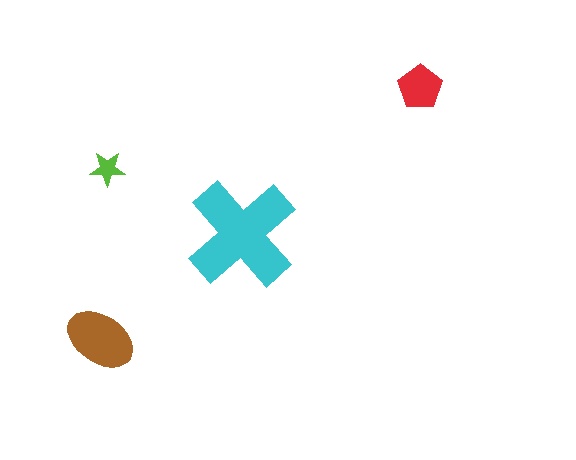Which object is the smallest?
The lime star.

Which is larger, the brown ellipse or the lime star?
The brown ellipse.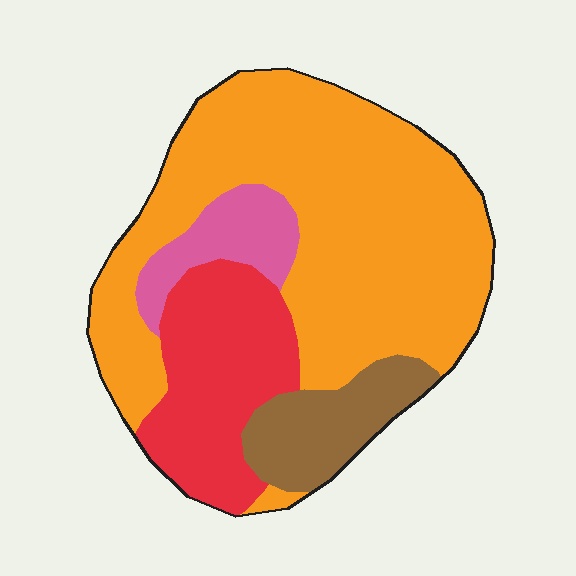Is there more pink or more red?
Red.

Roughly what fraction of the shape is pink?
Pink takes up less than a sixth of the shape.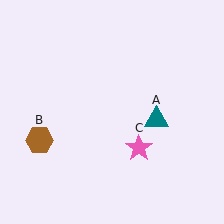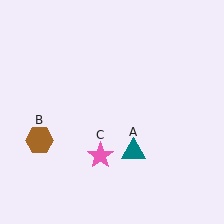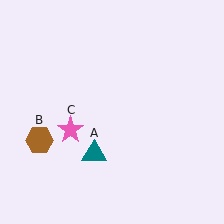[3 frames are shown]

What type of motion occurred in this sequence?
The teal triangle (object A), pink star (object C) rotated clockwise around the center of the scene.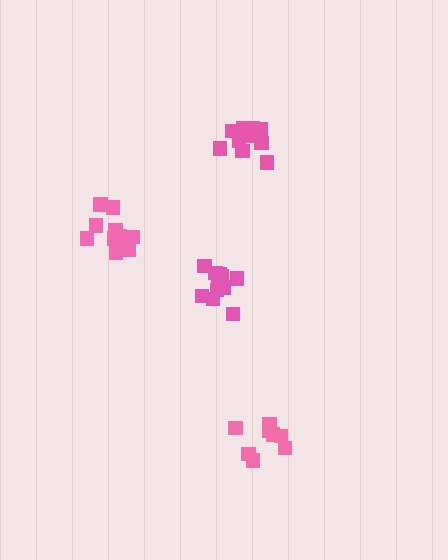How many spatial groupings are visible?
There are 4 spatial groupings.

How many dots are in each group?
Group 1: 10 dots, Group 2: 11 dots, Group 3: 11 dots, Group 4: 8 dots (40 total).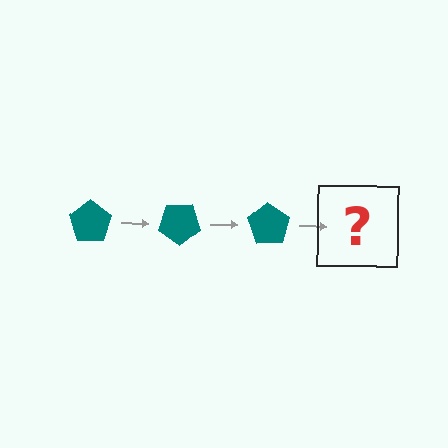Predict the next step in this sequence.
The next step is a teal pentagon rotated 105 degrees.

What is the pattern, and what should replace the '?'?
The pattern is that the pentagon rotates 35 degrees each step. The '?' should be a teal pentagon rotated 105 degrees.